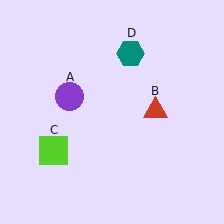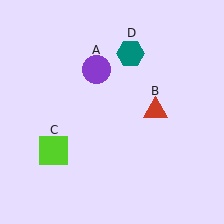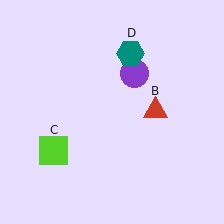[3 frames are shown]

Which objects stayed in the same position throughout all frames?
Red triangle (object B) and lime square (object C) and teal hexagon (object D) remained stationary.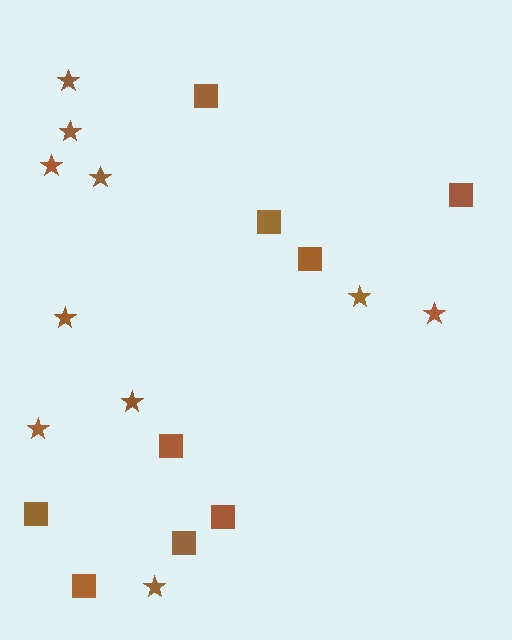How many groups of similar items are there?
There are 2 groups: one group of squares (9) and one group of stars (10).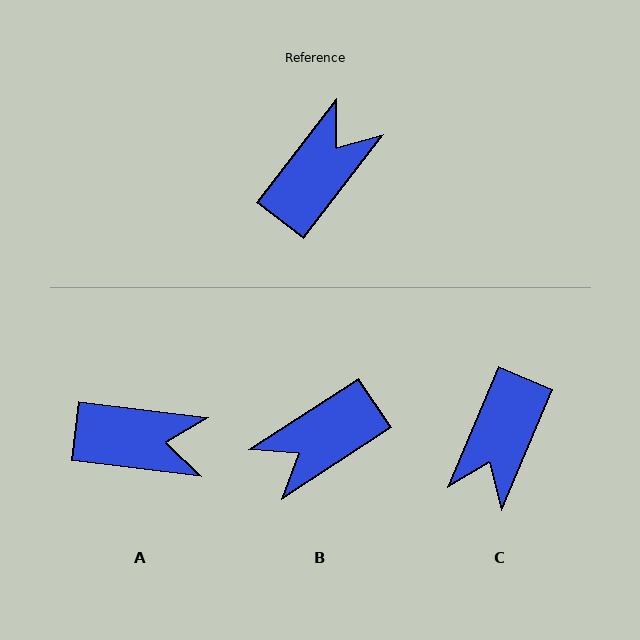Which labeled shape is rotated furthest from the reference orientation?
C, about 165 degrees away.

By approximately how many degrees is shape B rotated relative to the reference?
Approximately 161 degrees counter-clockwise.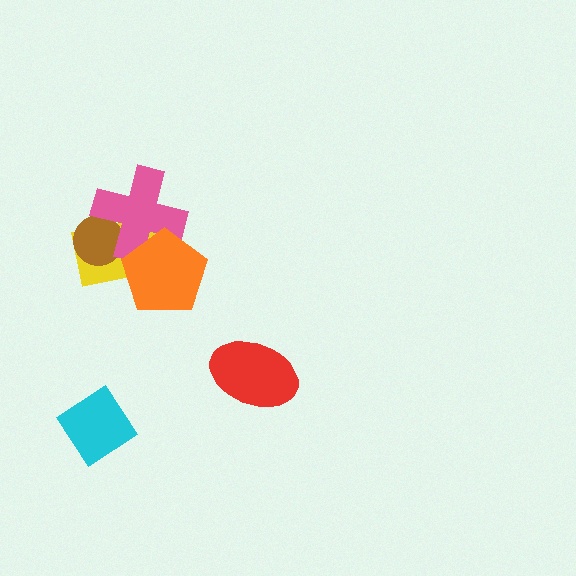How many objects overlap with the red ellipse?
0 objects overlap with the red ellipse.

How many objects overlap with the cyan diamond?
0 objects overlap with the cyan diamond.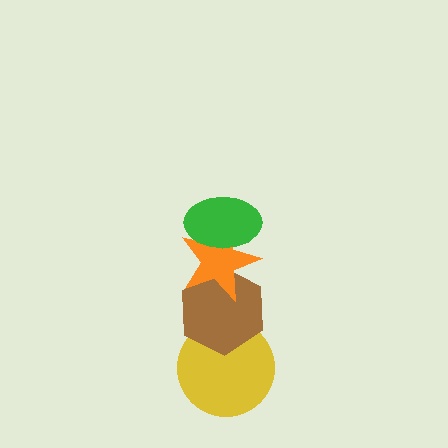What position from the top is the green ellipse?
The green ellipse is 1st from the top.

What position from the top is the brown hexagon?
The brown hexagon is 3rd from the top.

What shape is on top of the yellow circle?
The brown hexagon is on top of the yellow circle.